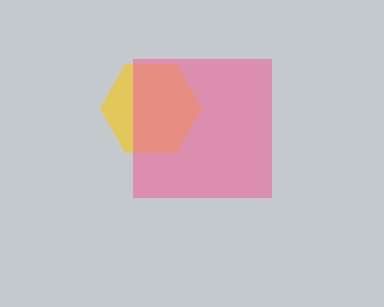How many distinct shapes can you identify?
There are 2 distinct shapes: a yellow hexagon, a pink square.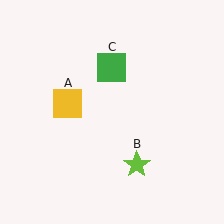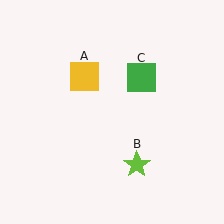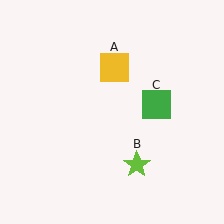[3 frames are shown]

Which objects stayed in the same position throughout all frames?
Lime star (object B) remained stationary.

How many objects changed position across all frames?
2 objects changed position: yellow square (object A), green square (object C).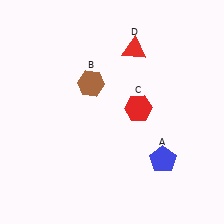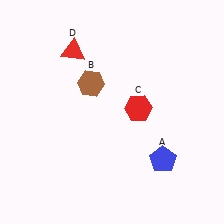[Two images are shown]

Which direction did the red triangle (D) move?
The red triangle (D) moved left.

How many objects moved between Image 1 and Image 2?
1 object moved between the two images.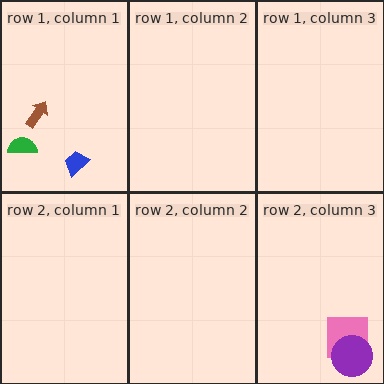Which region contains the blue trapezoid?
The row 1, column 1 region.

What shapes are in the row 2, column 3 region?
The pink square, the purple circle.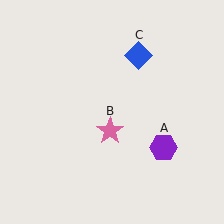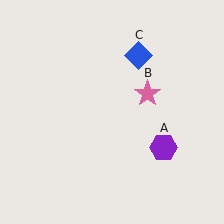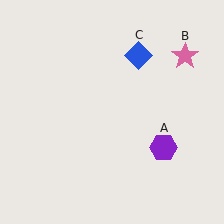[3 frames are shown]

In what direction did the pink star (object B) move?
The pink star (object B) moved up and to the right.